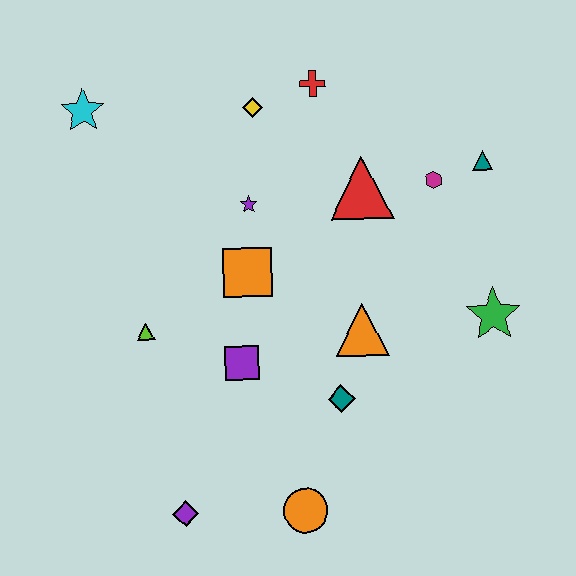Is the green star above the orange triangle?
Yes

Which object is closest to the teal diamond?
The orange triangle is closest to the teal diamond.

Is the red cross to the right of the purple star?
Yes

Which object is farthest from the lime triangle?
The teal triangle is farthest from the lime triangle.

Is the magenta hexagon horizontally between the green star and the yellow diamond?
Yes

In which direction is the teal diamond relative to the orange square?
The teal diamond is below the orange square.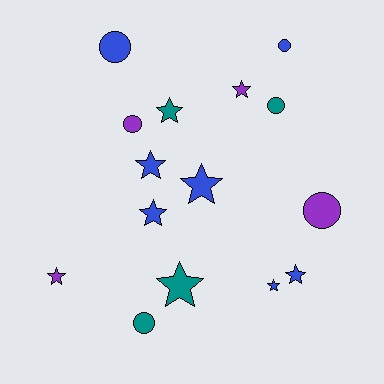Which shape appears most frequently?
Star, with 9 objects.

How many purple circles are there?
There are 2 purple circles.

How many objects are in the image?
There are 15 objects.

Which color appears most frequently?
Blue, with 7 objects.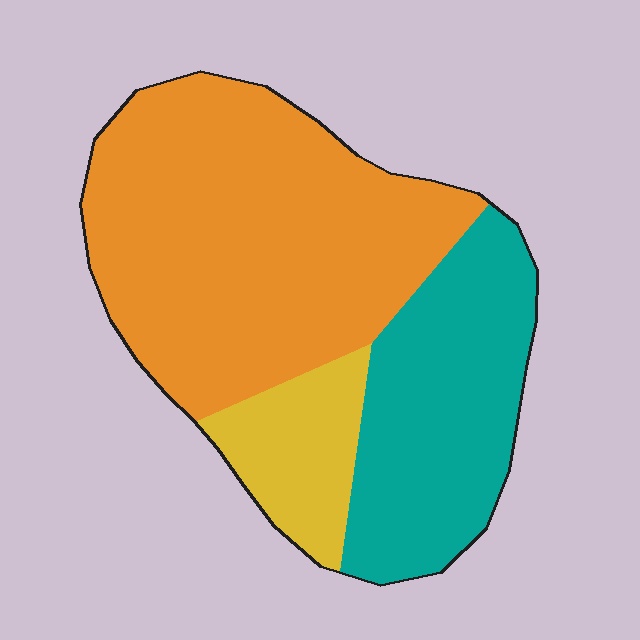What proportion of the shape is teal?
Teal covers 31% of the shape.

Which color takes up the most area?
Orange, at roughly 55%.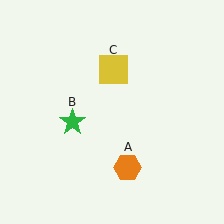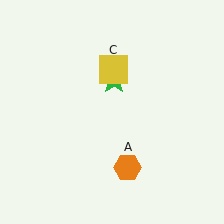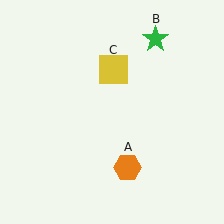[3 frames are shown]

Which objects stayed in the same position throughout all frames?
Orange hexagon (object A) and yellow square (object C) remained stationary.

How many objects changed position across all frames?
1 object changed position: green star (object B).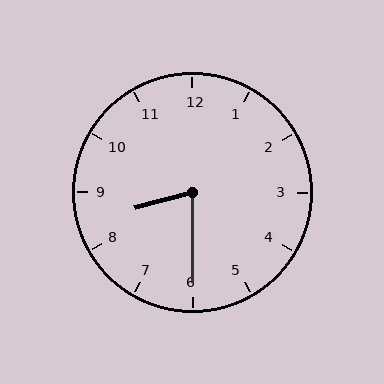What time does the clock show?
8:30.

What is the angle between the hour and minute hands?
Approximately 75 degrees.